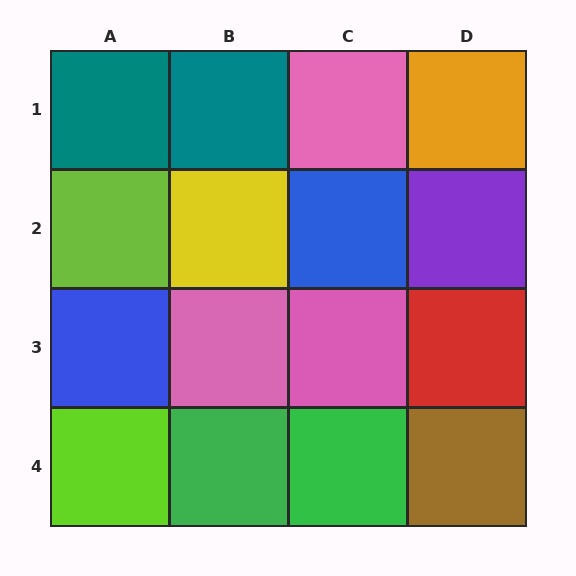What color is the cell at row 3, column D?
Red.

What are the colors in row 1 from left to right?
Teal, teal, pink, orange.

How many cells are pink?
3 cells are pink.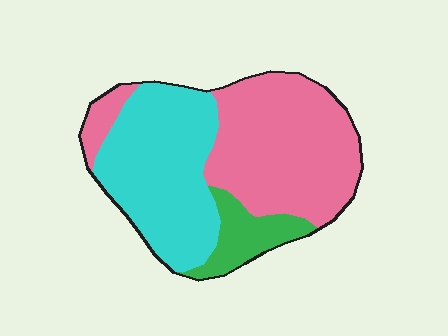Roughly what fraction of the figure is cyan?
Cyan takes up about two fifths (2/5) of the figure.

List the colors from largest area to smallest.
From largest to smallest: pink, cyan, green.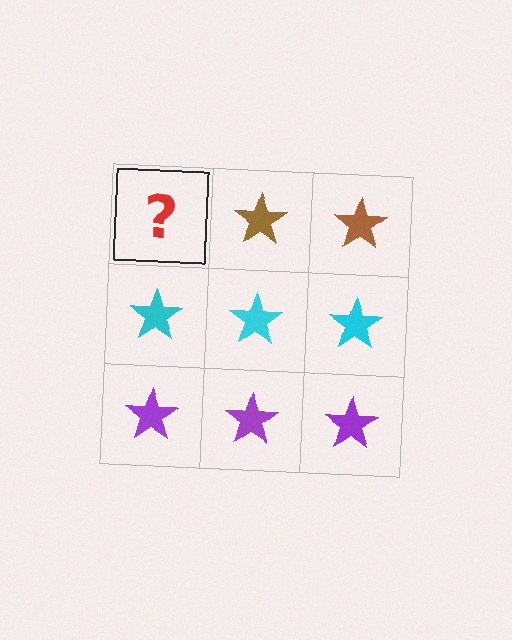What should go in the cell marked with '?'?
The missing cell should contain a brown star.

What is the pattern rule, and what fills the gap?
The rule is that each row has a consistent color. The gap should be filled with a brown star.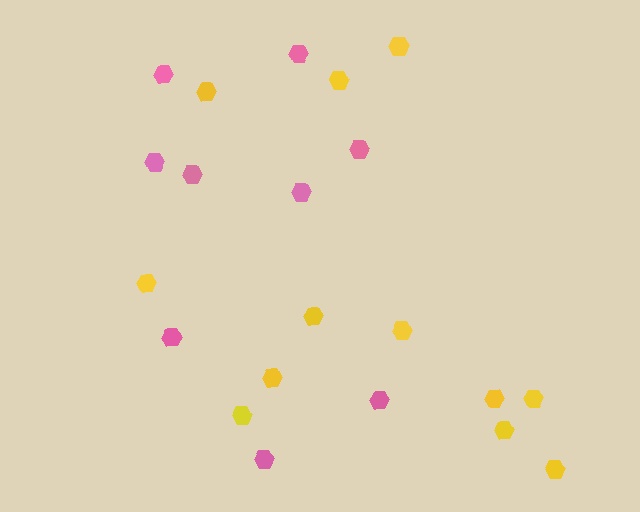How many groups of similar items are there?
There are 2 groups: one group of pink hexagons (9) and one group of yellow hexagons (12).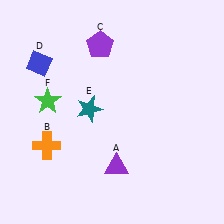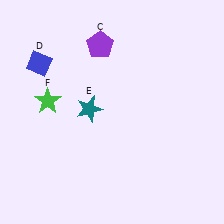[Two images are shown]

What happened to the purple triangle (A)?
The purple triangle (A) was removed in Image 2. It was in the bottom-right area of Image 1.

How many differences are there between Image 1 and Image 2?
There are 2 differences between the two images.